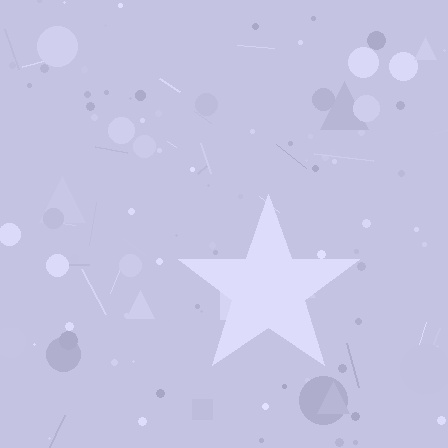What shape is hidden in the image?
A star is hidden in the image.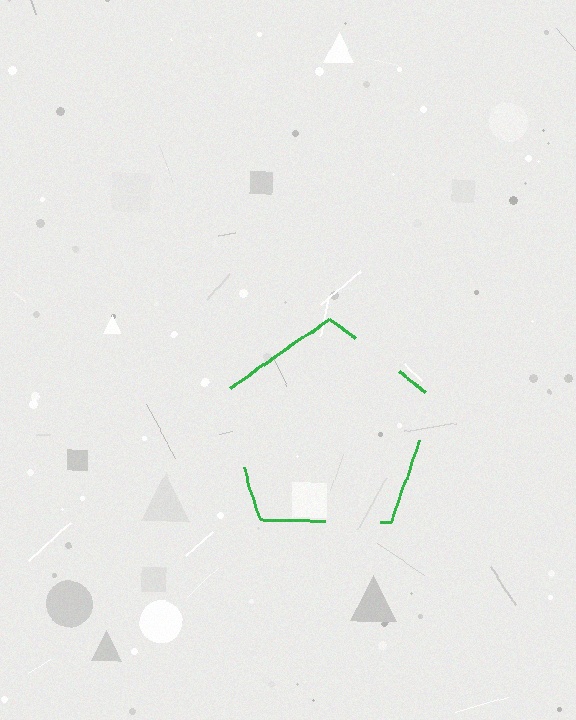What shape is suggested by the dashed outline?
The dashed outline suggests a pentagon.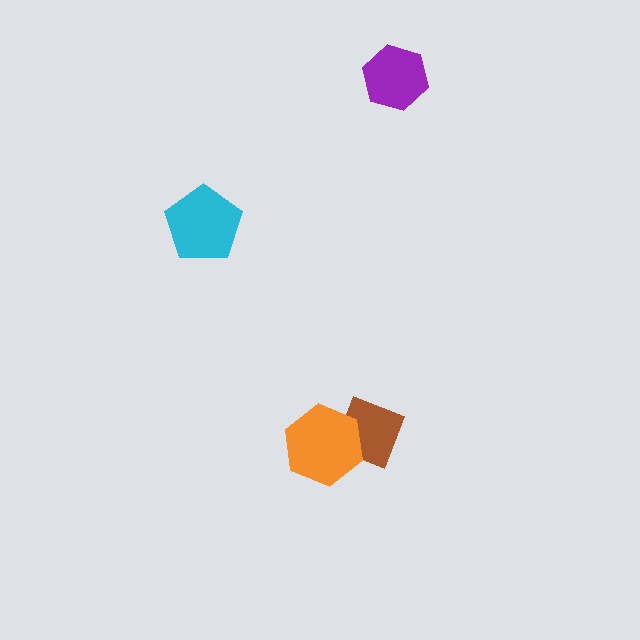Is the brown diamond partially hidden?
Yes, it is partially covered by another shape.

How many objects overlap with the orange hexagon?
1 object overlaps with the orange hexagon.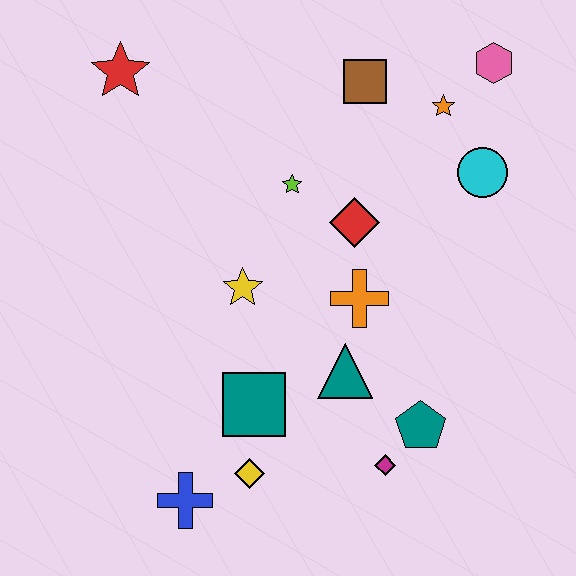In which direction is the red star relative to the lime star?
The red star is to the left of the lime star.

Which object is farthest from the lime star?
The blue cross is farthest from the lime star.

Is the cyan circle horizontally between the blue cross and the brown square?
No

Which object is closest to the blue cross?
The yellow diamond is closest to the blue cross.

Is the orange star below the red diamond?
No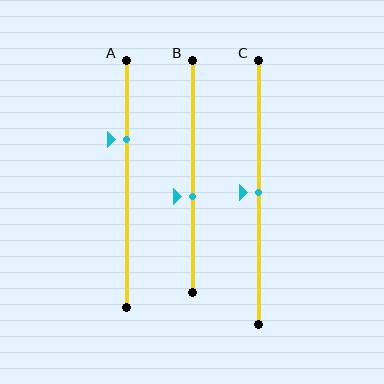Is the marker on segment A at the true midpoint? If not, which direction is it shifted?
No, the marker on segment A is shifted upward by about 18% of the segment length.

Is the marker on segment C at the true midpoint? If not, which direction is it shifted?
Yes, the marker on segment C is at the true midpoint.